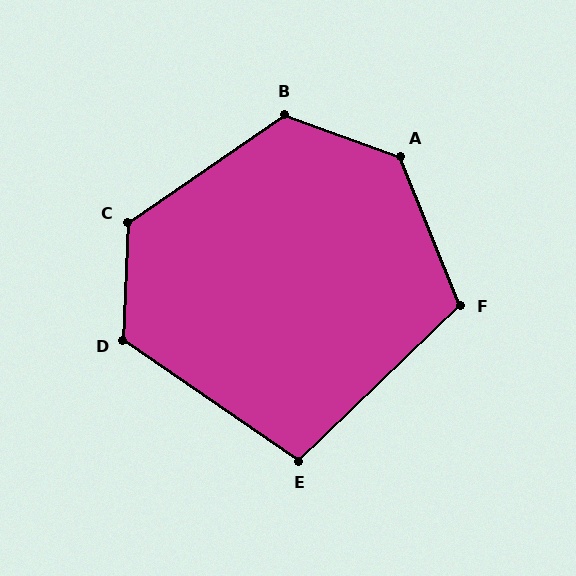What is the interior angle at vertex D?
Approximately 122 degrees (obtuse).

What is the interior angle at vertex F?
Approximately 112 degrees (obtuse).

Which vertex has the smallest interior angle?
E, at approximately 102 degrees.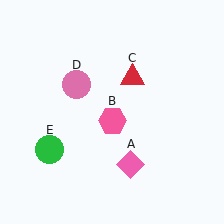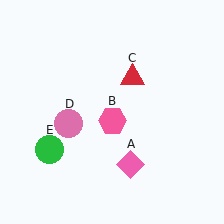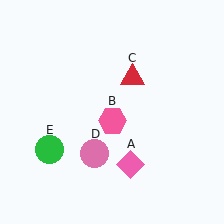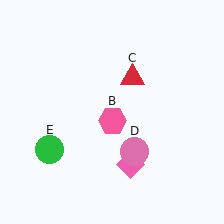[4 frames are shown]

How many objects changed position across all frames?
1 object changed position: pink circle (object D).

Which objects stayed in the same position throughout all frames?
Pink diamond (object A) and pink hexagon (object B) and red triangle (object C) and green circle (object E) remained stationary.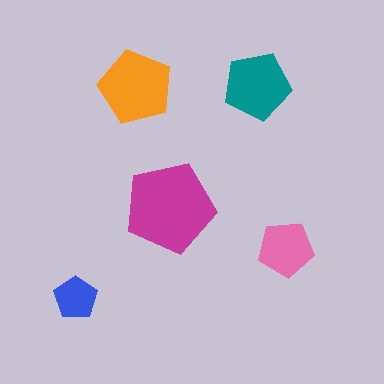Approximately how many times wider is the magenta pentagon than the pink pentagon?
About 1.5 times wider.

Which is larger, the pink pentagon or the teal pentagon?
The teal one.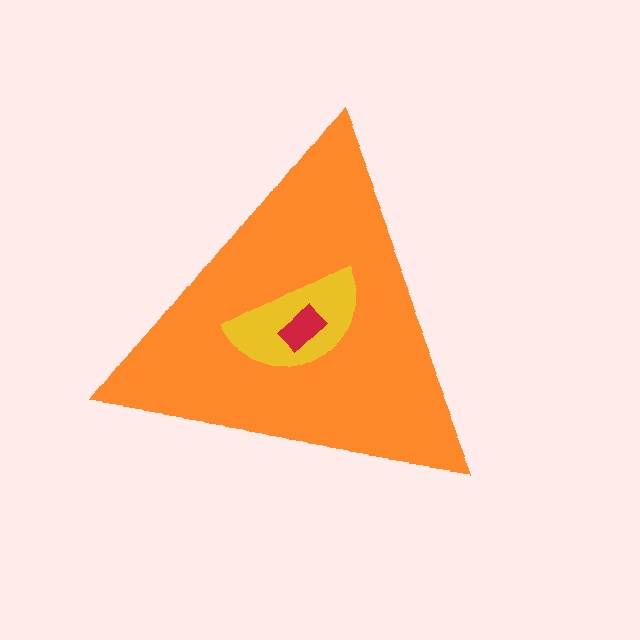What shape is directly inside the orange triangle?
The yellow semicircle.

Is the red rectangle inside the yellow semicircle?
Yes.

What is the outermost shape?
The orange triangle.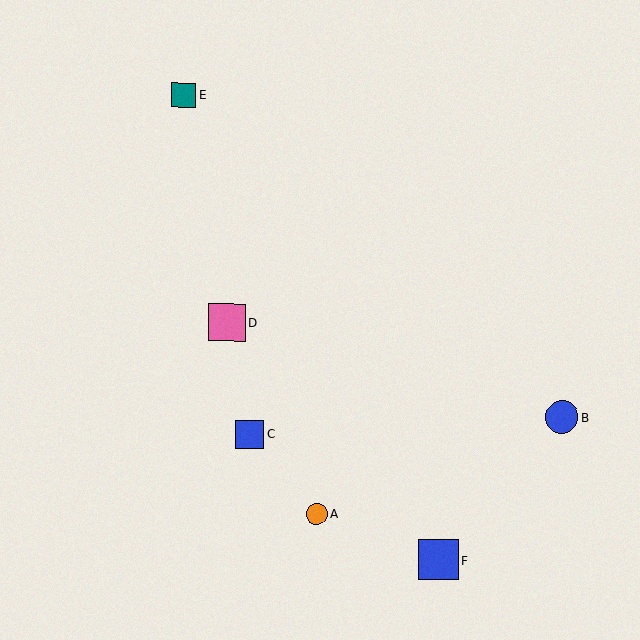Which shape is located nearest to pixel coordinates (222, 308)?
The pink square (labeled D) at (227, 322) is nearest to that location.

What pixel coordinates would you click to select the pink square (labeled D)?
Click at (227, 322) to select the pink square D.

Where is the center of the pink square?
The center of the pink square is at (227, 322).